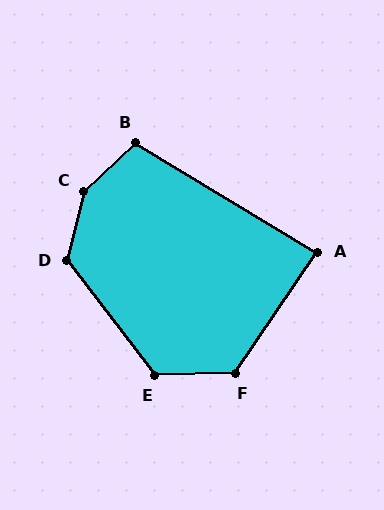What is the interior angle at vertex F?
Approximately 126 degrees (obtuse).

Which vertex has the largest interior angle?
C, at approximately 147 degrees.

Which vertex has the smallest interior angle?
A, at approximately 87 degrees.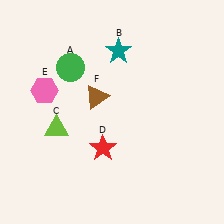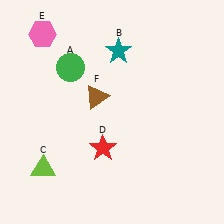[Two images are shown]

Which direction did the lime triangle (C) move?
The lime triangle (C) moved down.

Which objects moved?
The objects that moved are: the lime triangle (C), the pink hexagon (E).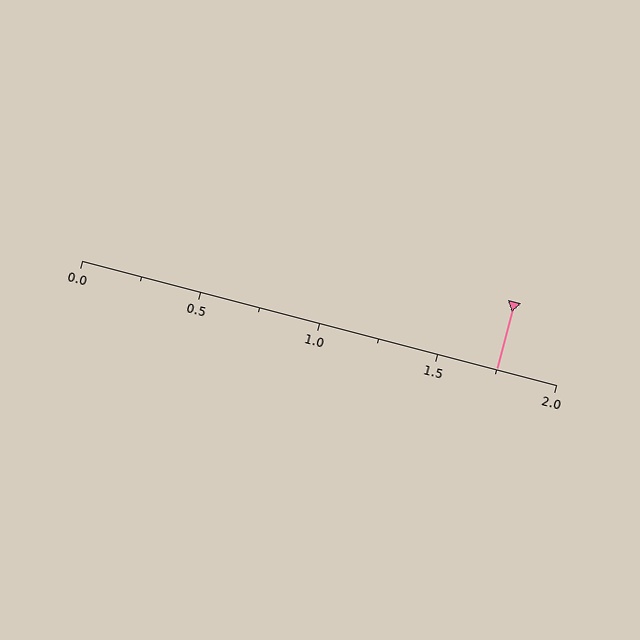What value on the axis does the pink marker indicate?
The marker indicates approximately 1.75.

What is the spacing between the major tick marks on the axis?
The major ticks are spaced 0.5 apart.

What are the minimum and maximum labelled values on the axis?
The axis runs from 0.0 to 2.0.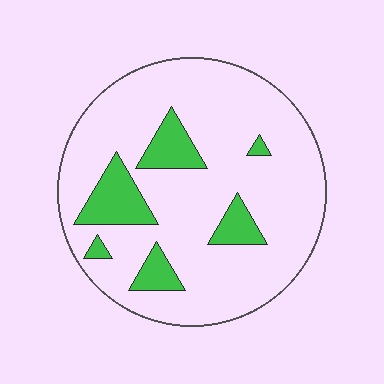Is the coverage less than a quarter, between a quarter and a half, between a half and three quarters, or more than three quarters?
Less than a quarter.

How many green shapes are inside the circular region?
6.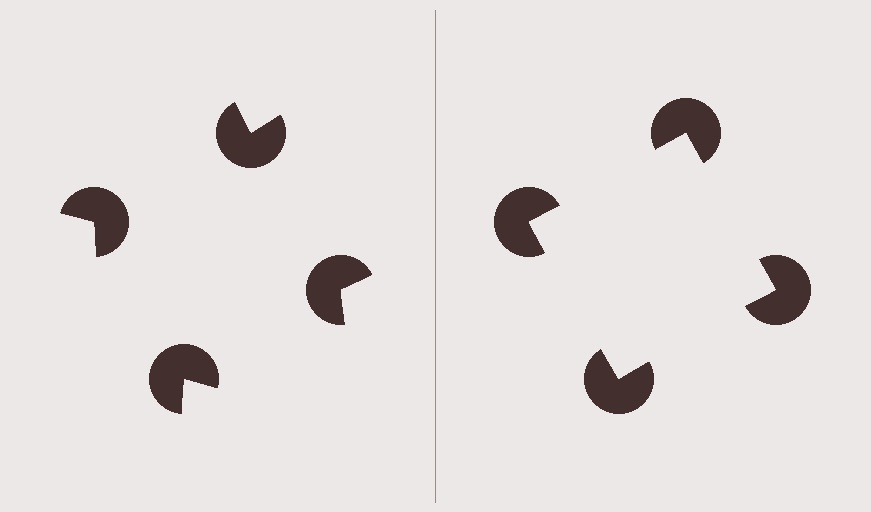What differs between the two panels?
The pac-man discs are positioned identically on both sides; only the wedge orientations differ. On the right they align to a square; on the left they are misaligned.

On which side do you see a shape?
An illusory square appears on the right side. On the left side the wedge cuts are rotated, so no coherent shape forms.